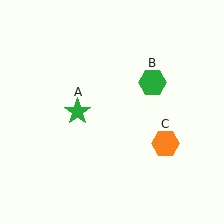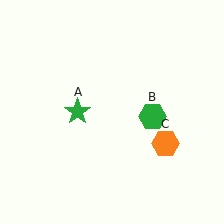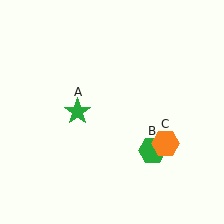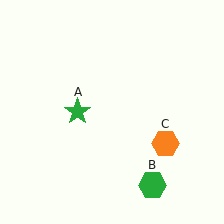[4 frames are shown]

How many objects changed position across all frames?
1 object changed position: green hexagon (object B).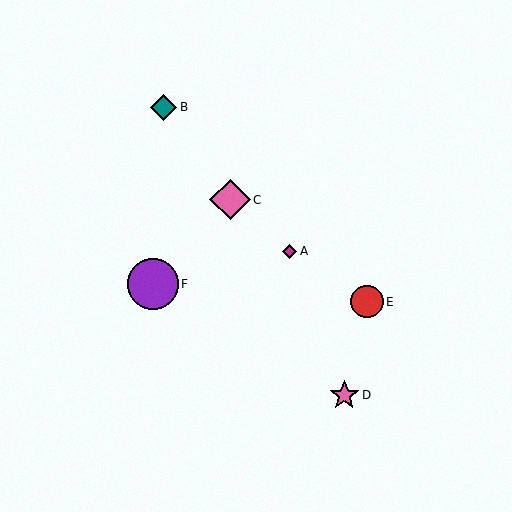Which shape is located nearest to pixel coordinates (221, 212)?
The pink diamond (labeled C) at (230, 200) is nearest to that location.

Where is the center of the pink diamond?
The center of the pink diamond is at (230, 200).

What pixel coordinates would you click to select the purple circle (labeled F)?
Click at (153, 284) to select the purple circle F.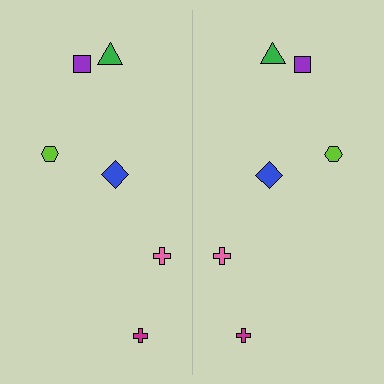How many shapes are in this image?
There are 12 shapes in this image.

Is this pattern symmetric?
Yes, this pattern has bilateral (reflection) symmetry.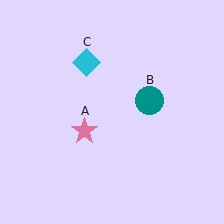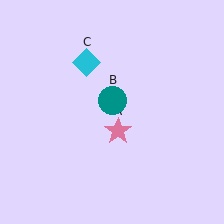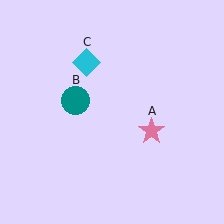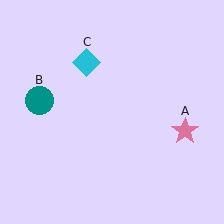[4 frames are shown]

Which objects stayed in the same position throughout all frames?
Cyan diamond (object C) remained stationary.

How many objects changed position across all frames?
2 objects changed position: pink star (object A), teal circle (object B).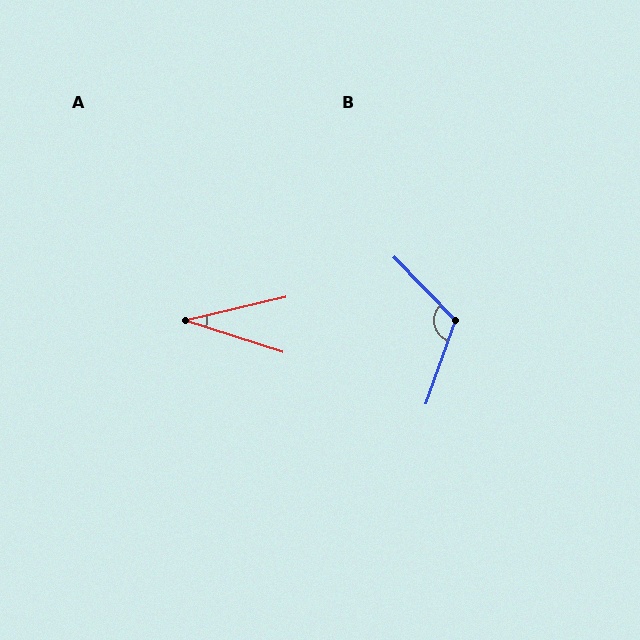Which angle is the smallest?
A, at approximately 31 degrees.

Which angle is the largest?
B, at approximately 116 degrees.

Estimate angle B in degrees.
Approximately 116 degrees.